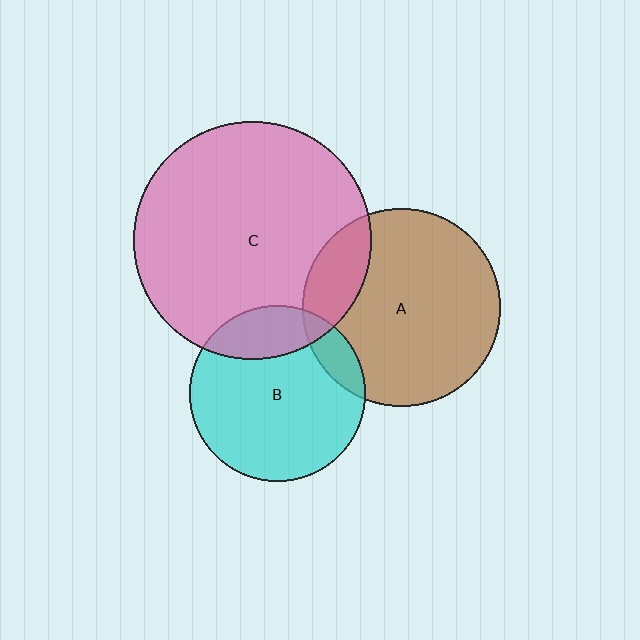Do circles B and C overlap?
Yes.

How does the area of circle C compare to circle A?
Approximately 1.4 times.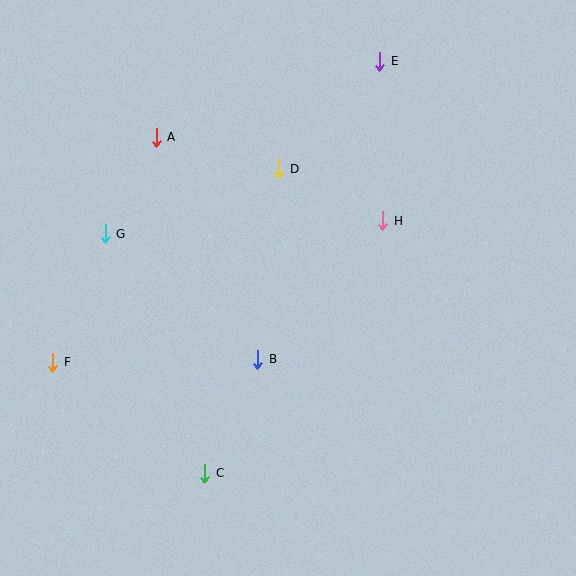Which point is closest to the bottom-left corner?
Point F is closest to the bottom-left corner.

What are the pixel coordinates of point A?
Point A is at (156, 138).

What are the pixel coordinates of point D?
Point D is at (278, 169).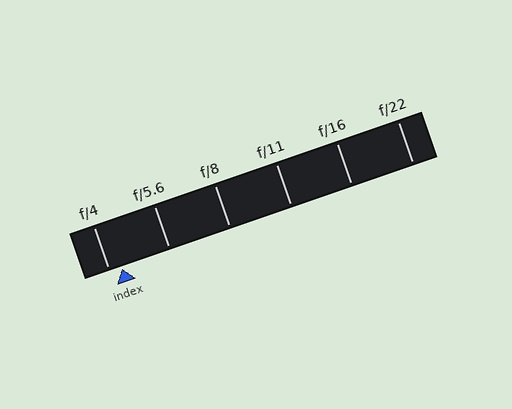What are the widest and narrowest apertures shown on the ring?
The widest aperture shown is f/4 and the narrowest is f/22.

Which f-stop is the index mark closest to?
The index mark is closest to f/4.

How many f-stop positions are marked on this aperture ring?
There are 6 f-stop positions marked.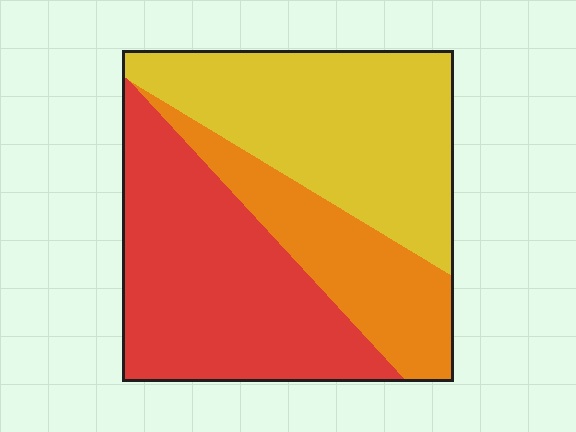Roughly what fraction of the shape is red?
Red takes up between a third and a half of the shape.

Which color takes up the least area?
Orange, at roughly 20%.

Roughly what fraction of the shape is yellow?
Yellow takes up about three eighths (3/8) of the shape.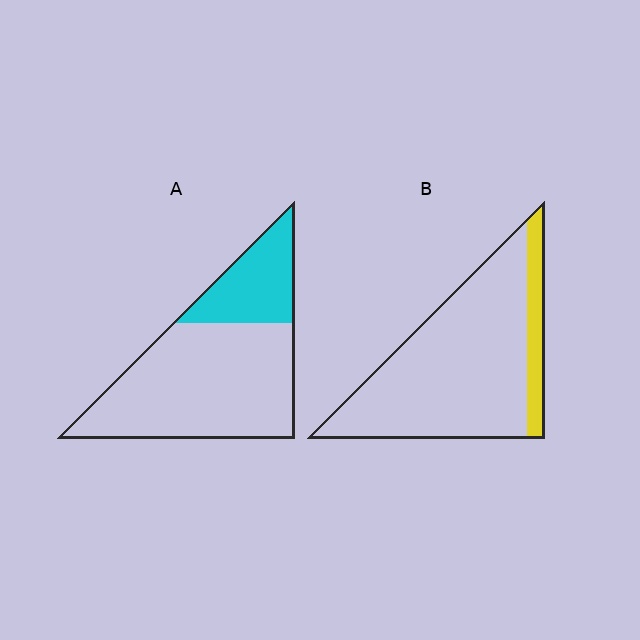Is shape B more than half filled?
No.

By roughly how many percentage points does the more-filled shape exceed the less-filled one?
By roughly 10 percentage points (A over B).